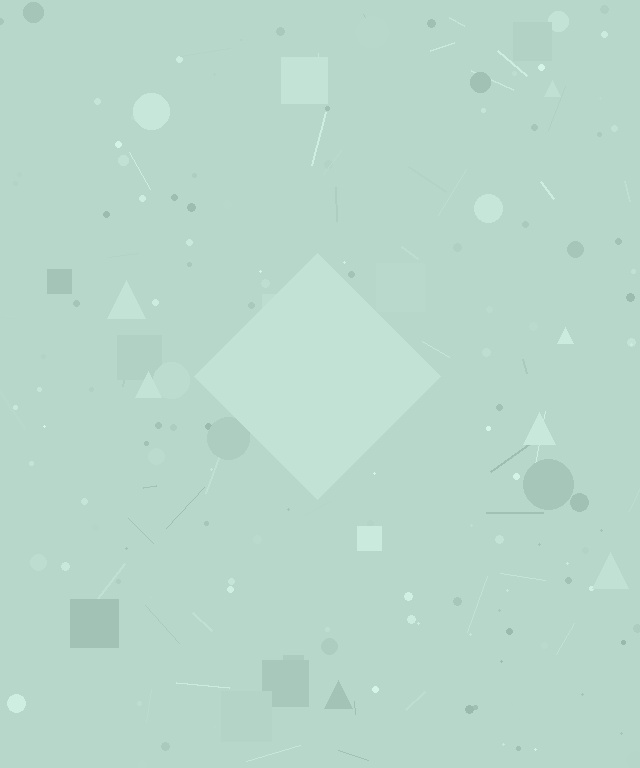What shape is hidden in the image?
A diamond is hidden in the image.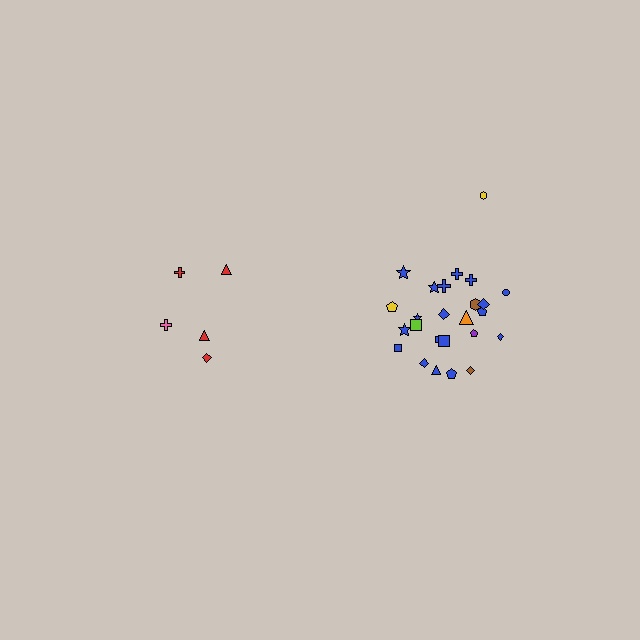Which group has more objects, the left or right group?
The right group.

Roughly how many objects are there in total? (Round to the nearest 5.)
Roughly 30 objects in total.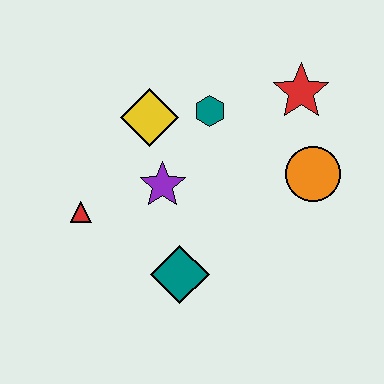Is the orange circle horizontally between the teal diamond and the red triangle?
No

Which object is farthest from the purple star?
The red star is farthest from the purple star.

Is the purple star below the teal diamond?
No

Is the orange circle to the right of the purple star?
Yes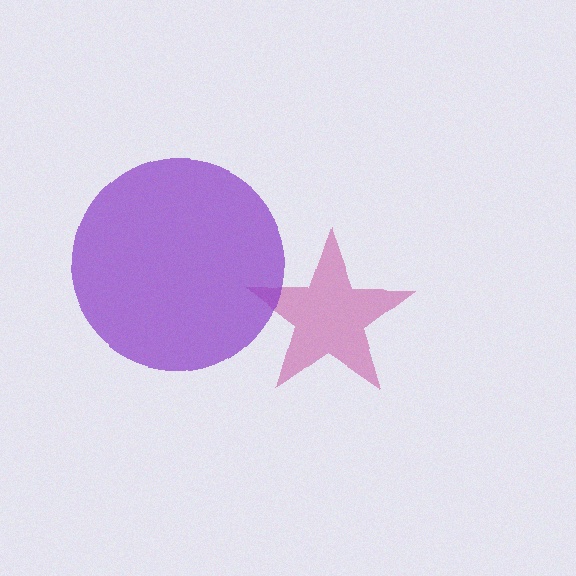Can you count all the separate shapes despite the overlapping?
Yes, there are 2 separate shapes.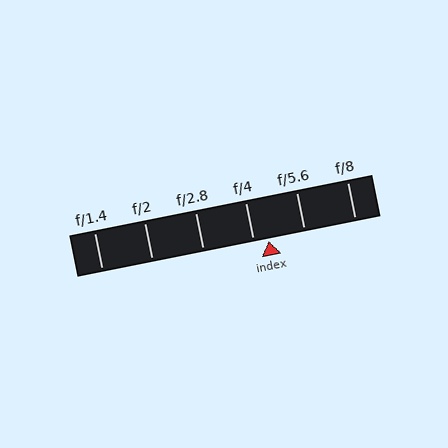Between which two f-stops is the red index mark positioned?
The index mark is between f/4 and f/5.6.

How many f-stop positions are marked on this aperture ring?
There are 6 f-stop positions marked.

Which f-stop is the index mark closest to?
The index mark is closest to f/4.